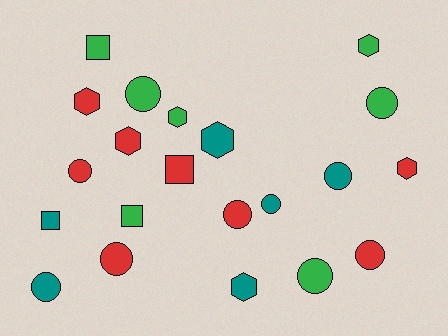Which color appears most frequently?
Red, with 8 objects.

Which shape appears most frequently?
Circle, with 10 objects.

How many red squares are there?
There is 1 red square.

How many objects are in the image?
There are 21 objects.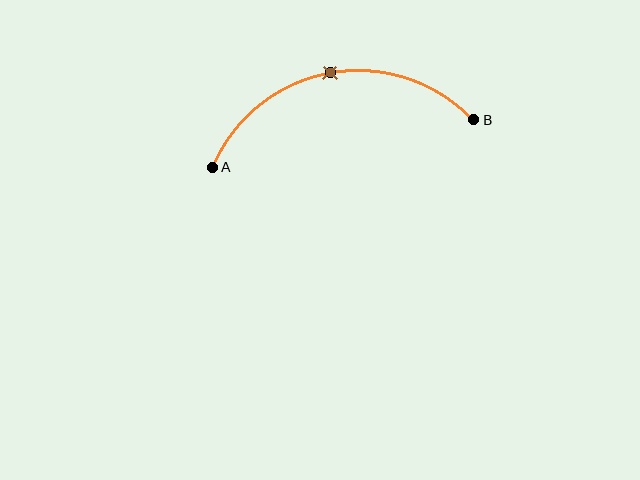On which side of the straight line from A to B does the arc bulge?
The arc bulges above the straight line connecting A and B.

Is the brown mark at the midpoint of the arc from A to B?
Yes. The brown mark lies on the arc at equal arc-length from both A and B — it is the arc midpoint.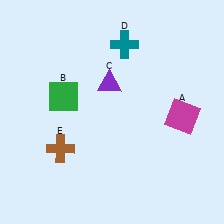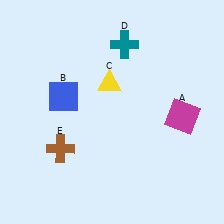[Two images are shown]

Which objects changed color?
B changed from green to blue. C changed from purple to yellow.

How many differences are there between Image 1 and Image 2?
There are 2 differences between the two images.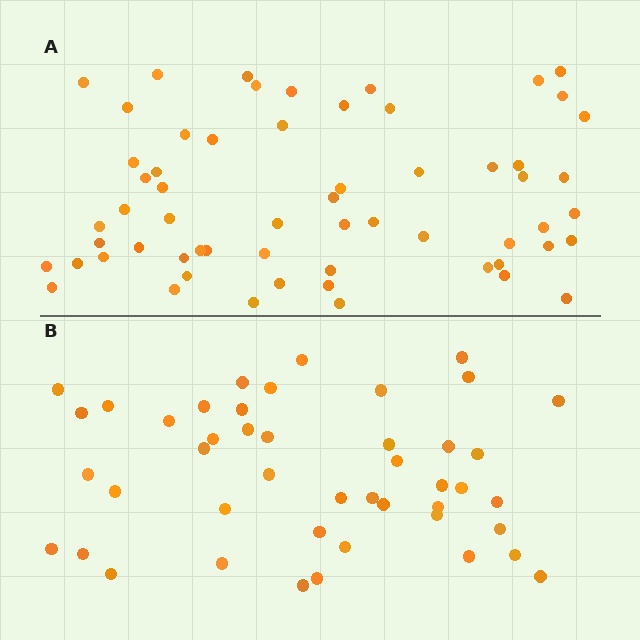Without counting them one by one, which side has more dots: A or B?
Region A (the top region) has more dots.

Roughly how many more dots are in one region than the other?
Region A has approximately 15 more dots than region B.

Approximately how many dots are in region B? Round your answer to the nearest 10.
About 40 dots. (The exact count is 45, which rounds to 40.)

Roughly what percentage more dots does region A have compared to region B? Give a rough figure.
About 35% more.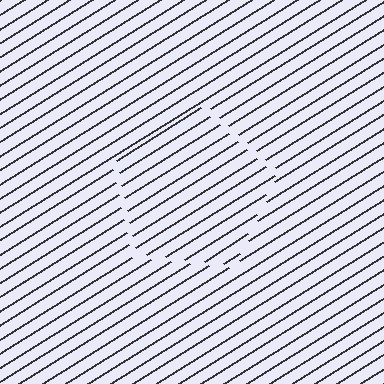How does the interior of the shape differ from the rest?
The interior of the shape contains the same grating, shifted by half a period — the contour is defined by the phase discontinuity where line-ends from the inner and outer gratings abut.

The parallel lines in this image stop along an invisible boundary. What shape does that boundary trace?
An illusory pentagon. The interior of the shape contains the same grating, shifted by half a period — the contour is defined by the phase discontinuity where line-ends from the inner and outer gratings abut.